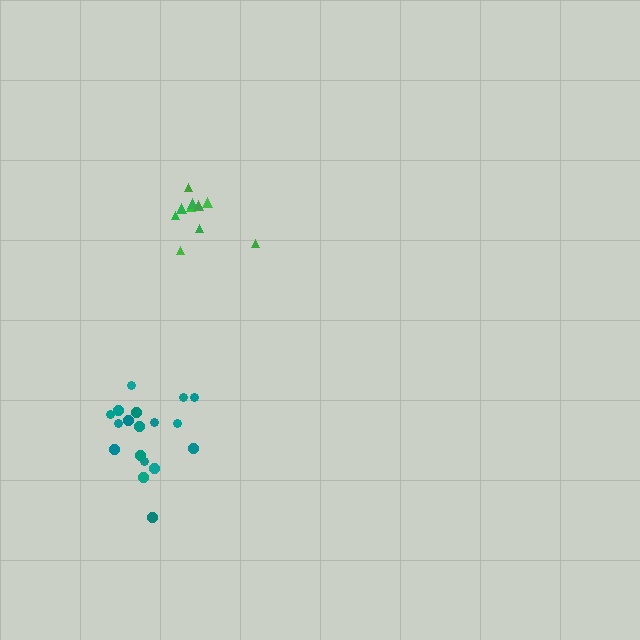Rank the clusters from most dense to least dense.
green, teal.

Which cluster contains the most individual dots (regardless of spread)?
Teal (18).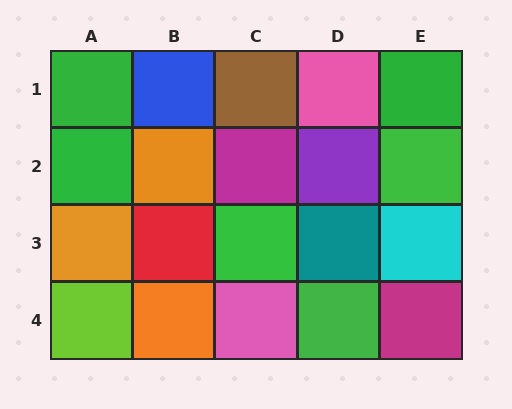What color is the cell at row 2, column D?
Purple.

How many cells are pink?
2 cells are pink.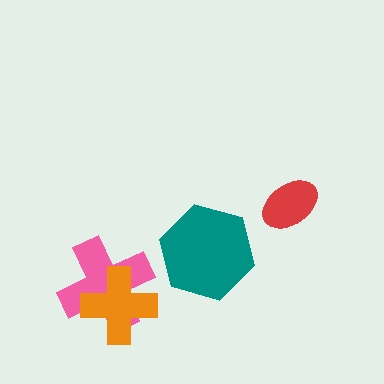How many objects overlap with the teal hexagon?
0 objects overlap with the teal hexagon.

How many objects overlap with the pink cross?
1 object overlaps with the pink cross.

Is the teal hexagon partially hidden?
No, no other shape covers it.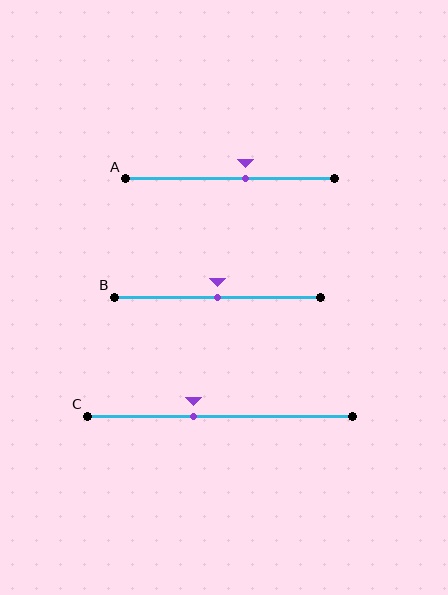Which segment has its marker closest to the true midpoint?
Segment B has its marker closest to the true midpoint.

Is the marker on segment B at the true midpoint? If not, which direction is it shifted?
Yes, the marker on segment B is at the true midpoint.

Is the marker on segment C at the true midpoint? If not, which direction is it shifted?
No, the marker on segment C is shifted to the left by about 10% of the segment length.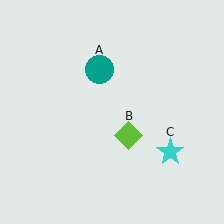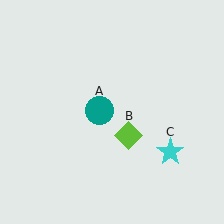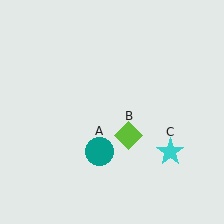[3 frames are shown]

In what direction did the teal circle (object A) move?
The teal circle (object A) moved down.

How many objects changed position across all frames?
1 object changed position: teal circle (object A).